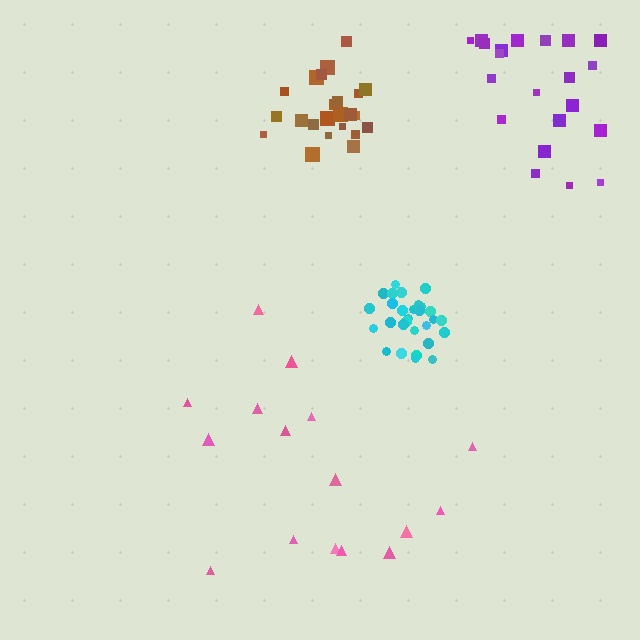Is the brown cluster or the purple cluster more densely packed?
Brown.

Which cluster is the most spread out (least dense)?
Pink.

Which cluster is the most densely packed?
Cyan.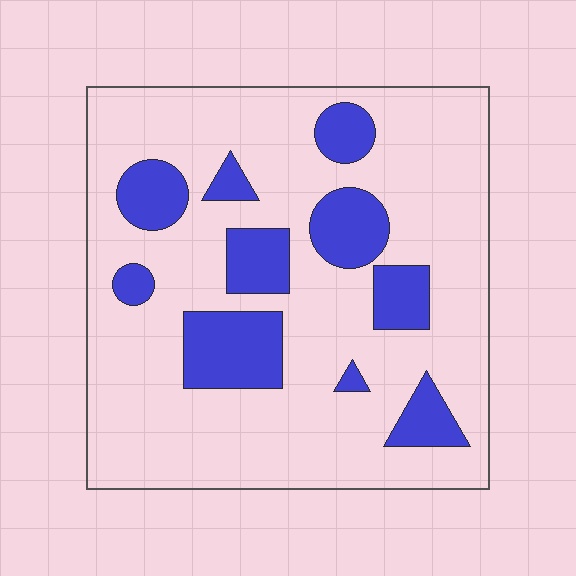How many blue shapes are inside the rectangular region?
10.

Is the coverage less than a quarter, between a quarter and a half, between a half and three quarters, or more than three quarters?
Less than a quarter.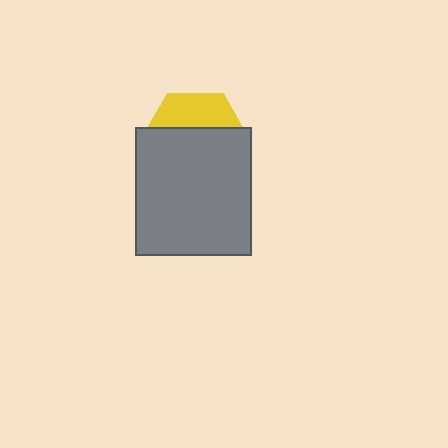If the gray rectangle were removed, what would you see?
You would see the complete yellow hexagon.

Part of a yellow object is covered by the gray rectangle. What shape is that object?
It is a hexagon.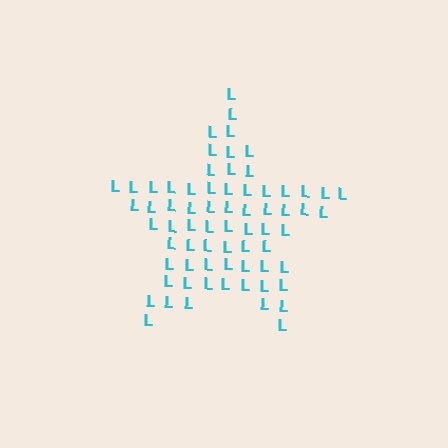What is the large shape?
The large shape is a star.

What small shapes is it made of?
It is made of small letter L's.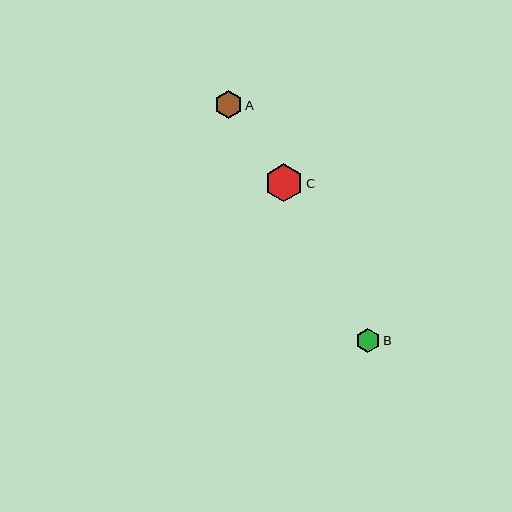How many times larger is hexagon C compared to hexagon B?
Hexagon C is approximately 1.6 times the size of hexagon B.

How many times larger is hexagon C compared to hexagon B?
Hexagon C is approximately 1.6 times the size of hexagon B.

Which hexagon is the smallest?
Hexagon B is the smallest with a size of approximately 24 pixels.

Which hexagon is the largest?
Hexagon C is the largest with a size of approximately 38 pixels.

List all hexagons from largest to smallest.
From largest to smallest: C, A, B.